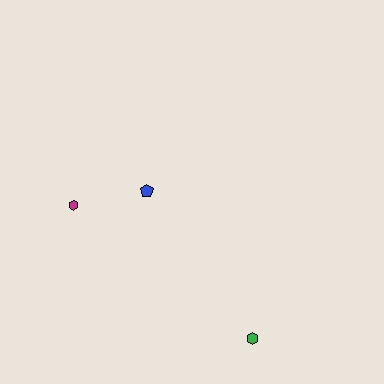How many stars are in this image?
There are no stars.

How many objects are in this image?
There are 3 objects.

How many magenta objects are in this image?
There is 1 magenta object.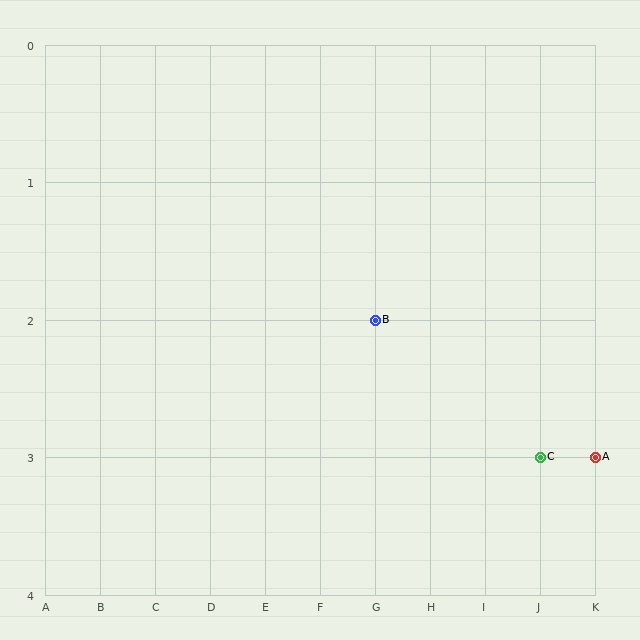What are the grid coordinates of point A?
Point A is at grid coordinates (K, 3).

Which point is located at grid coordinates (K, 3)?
Point A is at (K, 3).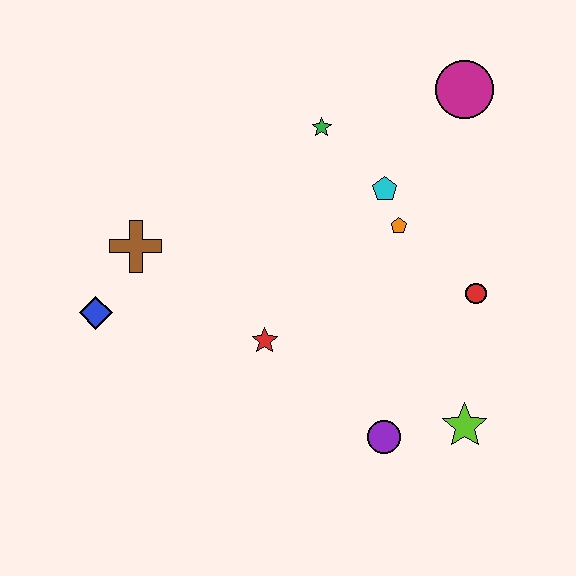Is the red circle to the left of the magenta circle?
No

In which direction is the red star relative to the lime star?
The red star is to the left of the lime star.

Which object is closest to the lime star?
The purple circle is closest to the lime star.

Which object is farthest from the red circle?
The blue diamond is farthest from the red circle.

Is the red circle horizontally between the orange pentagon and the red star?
No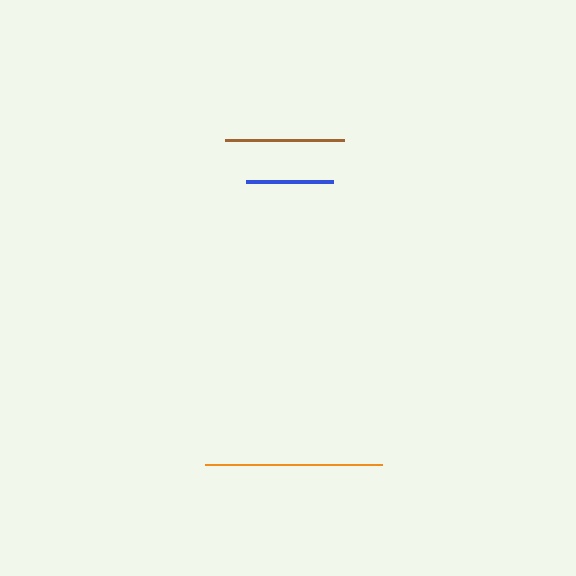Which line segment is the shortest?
The blue line is the shortest at approximately 87 pixels.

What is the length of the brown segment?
The brown segment is approximately 119 pixels long.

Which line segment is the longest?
The orange line is the longest at approximately 177 pixels.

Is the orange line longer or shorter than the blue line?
The orange line is longer than the blue line.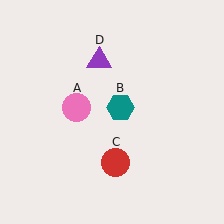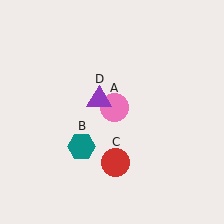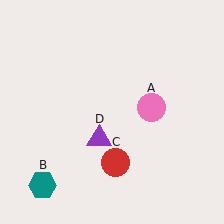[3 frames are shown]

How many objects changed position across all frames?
3 objects changed position: pink circle (object A), teal hexagon (object B), purple triangle (object D).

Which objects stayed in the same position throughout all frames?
Red circle (object C) remained stationary.